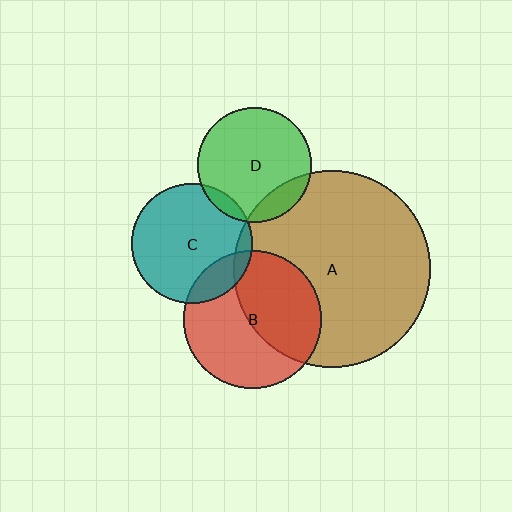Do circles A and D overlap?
Yes.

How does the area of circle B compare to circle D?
Approximately 1.5 times.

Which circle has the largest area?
Circle A (brown).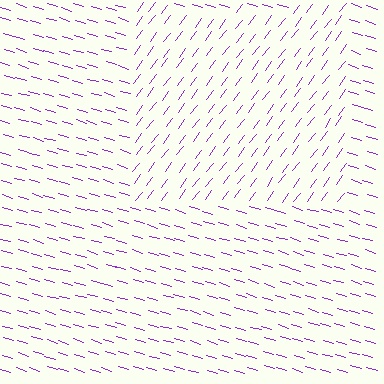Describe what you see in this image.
The image is filled with small purple line segments. A rectangle region in the image has lines oriented differently from the surrounding lines, creating a visible texture boundary.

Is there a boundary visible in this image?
Yes, there is a texture boundary formed by a change in line orientation.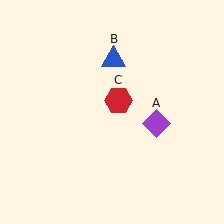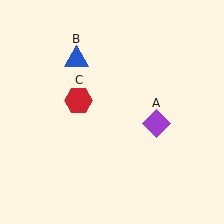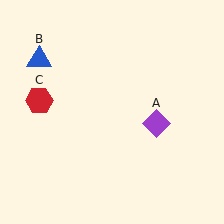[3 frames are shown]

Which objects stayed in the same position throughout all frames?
Purple diamond (object A) remained stationary.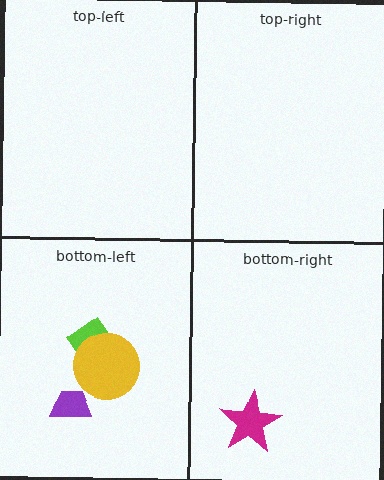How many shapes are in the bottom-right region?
1.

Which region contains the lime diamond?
The bottom-left region.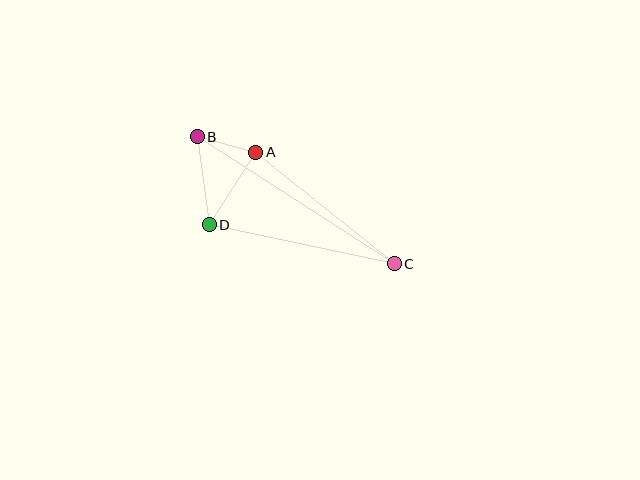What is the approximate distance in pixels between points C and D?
The distance between C and D is approximately 189 pixels.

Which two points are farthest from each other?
Points B and C are farthest from each other.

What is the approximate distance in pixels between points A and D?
The distance between A and D is approximately 86 pixels.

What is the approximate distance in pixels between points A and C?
The distance between A and C is approximately 178 pixels.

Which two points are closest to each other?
Points A and B are closest to each other.